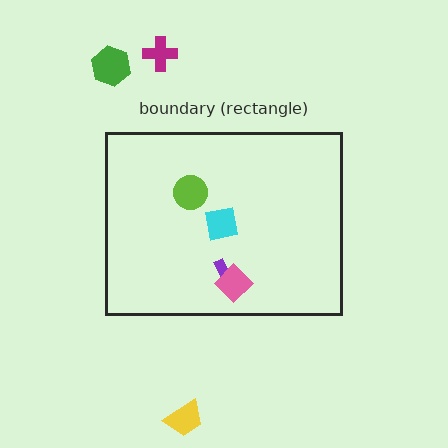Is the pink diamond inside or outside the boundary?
Inside.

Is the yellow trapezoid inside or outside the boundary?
Outside.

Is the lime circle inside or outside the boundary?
Inside.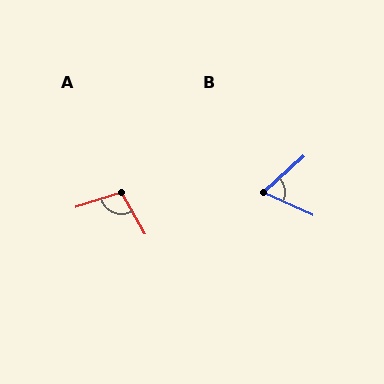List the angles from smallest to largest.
B (67°), A (102°).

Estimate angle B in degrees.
Approximately 67 degrees.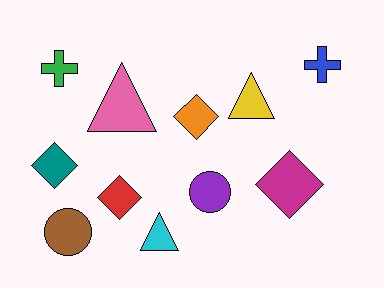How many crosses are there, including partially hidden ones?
There are 2 crosses.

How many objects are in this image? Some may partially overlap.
There are 11 objects.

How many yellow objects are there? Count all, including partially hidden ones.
There is 1 yellow object.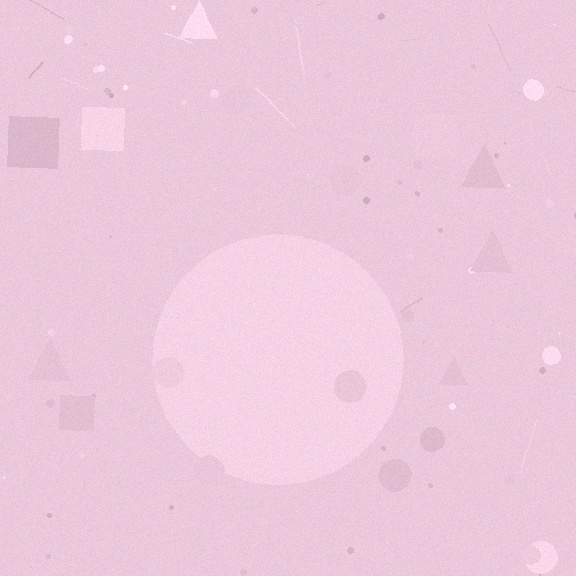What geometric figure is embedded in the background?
A circle is embedded in the background.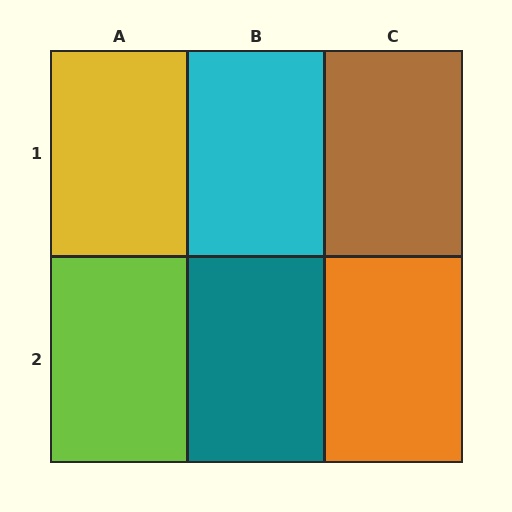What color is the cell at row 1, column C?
Brown.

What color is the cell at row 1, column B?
Cyan.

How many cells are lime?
1 cell is lime.